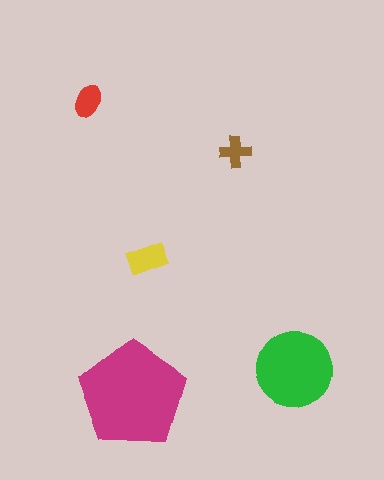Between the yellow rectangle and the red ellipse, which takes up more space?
The yellow rectangle.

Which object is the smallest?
The brown cross.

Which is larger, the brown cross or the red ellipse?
The red ellipse.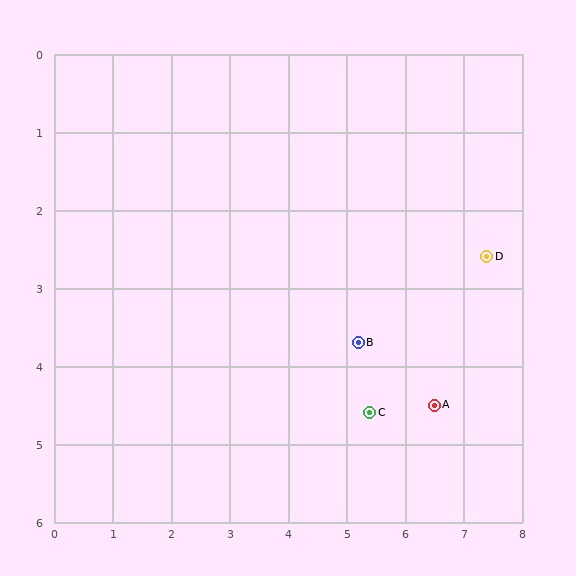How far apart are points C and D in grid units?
Points C and D are about 2.8 grid units apart.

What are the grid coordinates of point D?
Point D is at approximately (7.4, 2.6).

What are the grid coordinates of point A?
Point A is at approximately (6.5, 4.5).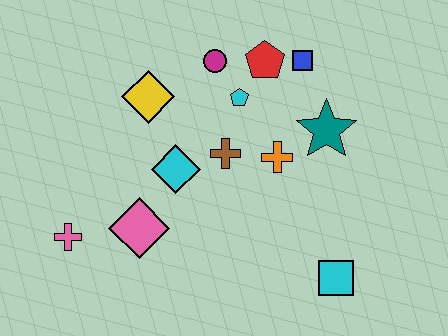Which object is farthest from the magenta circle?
The cyan square is farthest from the magenta circle.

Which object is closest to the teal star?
The orange cross is closest to the teal star.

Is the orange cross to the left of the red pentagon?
No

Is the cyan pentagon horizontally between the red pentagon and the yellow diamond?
Yes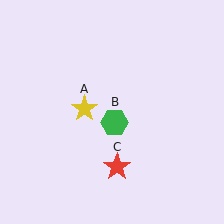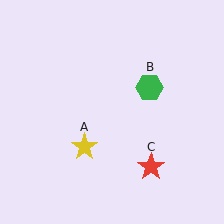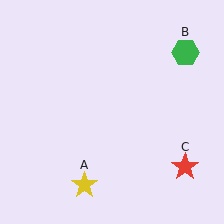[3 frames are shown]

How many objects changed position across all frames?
3 objects changed position: yellow star (object A), green hexagon (object B), red star (object C).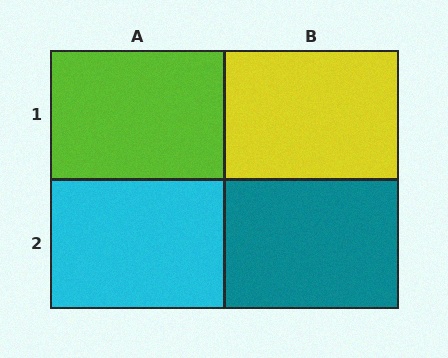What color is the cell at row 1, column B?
Yellow.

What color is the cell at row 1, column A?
Lime.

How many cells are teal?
1 cell is teal.